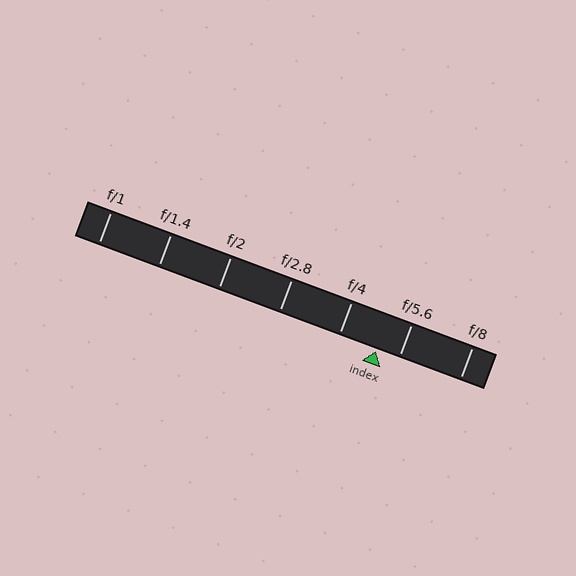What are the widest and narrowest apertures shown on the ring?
The widest aperture shown is f/1 and the narrowest is f/8.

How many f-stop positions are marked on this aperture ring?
There are 7 f-stop positions marked.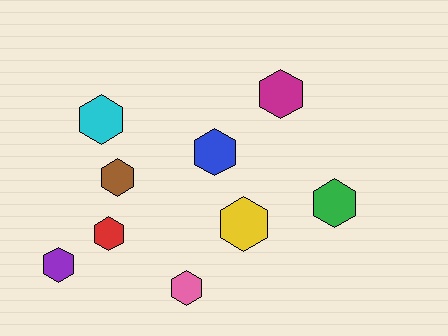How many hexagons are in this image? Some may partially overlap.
There are 9 hexagons.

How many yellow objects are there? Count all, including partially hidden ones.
There is 1 yellow object.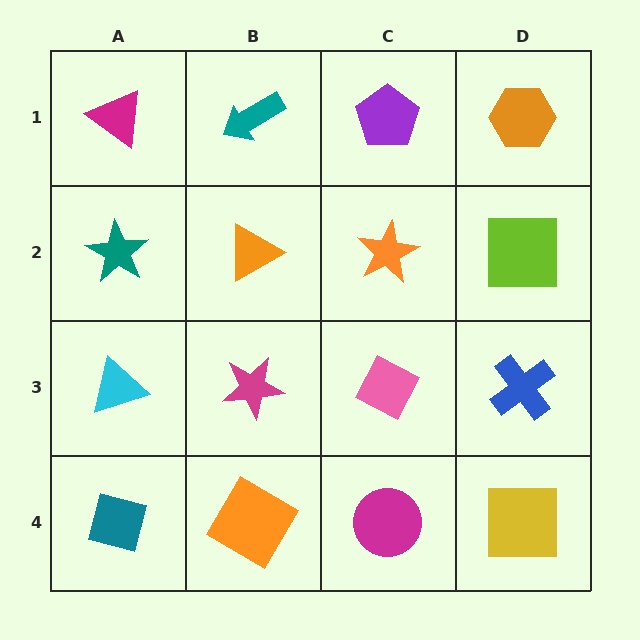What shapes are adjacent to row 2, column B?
A teal arrow (row 1, column B), a magenta star (row 3, column B), a teal star (row 2, column A), an orange star (row 2, column C).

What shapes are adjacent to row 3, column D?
A lime square (row 2, column D), a yellow square (row 4, column D), a pink diamond (row 3, column C).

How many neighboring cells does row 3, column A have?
3.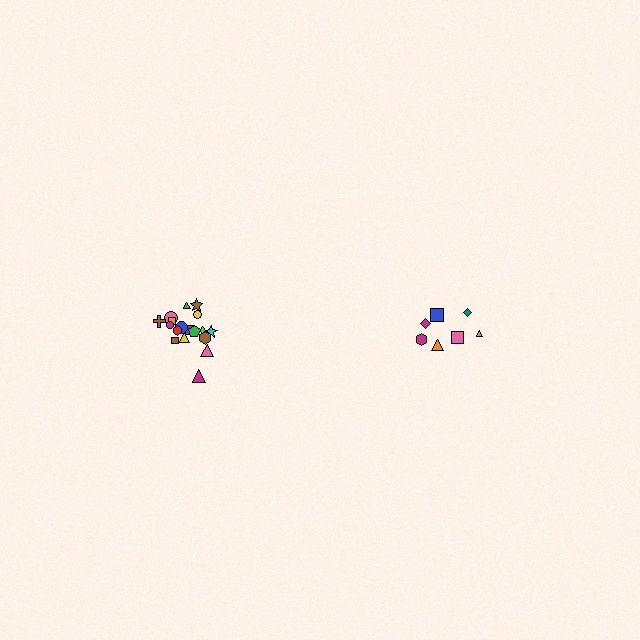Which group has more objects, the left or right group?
The left group.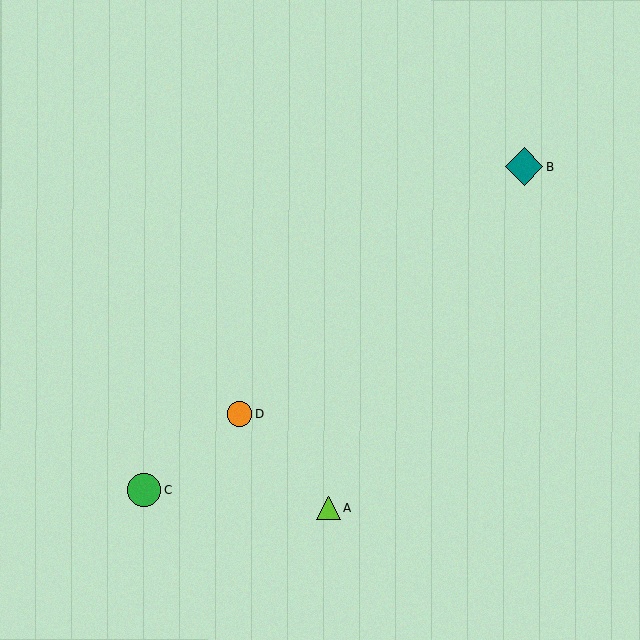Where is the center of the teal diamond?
The center of the teal diamond is at (524, 166).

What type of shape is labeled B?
Shape B is a teal diamond.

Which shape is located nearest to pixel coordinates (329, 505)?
The lime triangle (labeled A) at (329, 508) is nearest to that location.